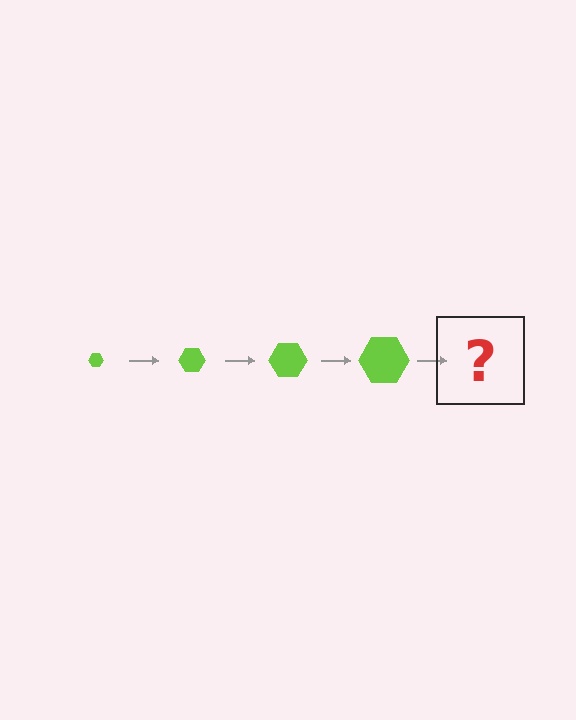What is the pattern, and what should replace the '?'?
The pattern is that the hexagon gets progressively larger each step. The '?' should be a lime hexagon, larger than the previous one.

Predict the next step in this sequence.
The next step is a lime hexagon, larger than the previous one.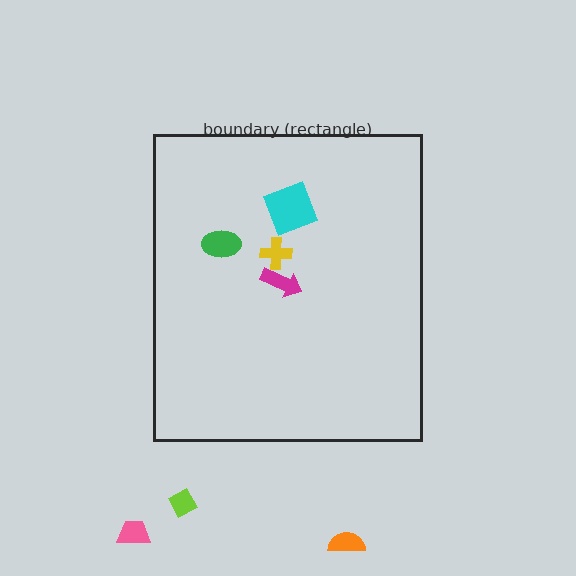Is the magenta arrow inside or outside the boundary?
Inside.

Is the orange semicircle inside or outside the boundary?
Outside.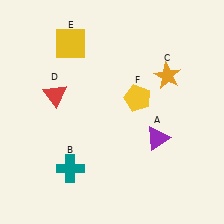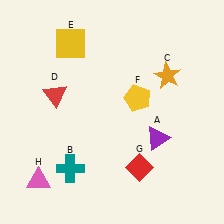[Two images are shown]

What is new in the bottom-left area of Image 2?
A pink triangle (H) was added in the bottom-left area of Image 2.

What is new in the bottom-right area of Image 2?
A red diamond (G) was added in the bottom-right area of Image 2.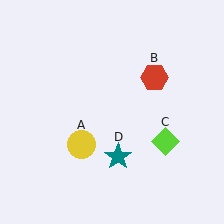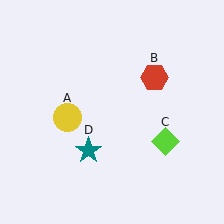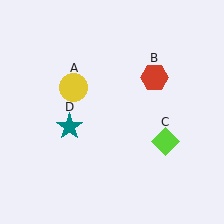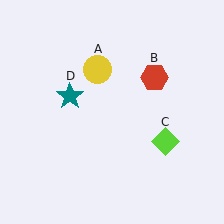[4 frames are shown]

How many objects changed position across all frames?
2 objects changed position: yellow circle (object A), teal star (object D).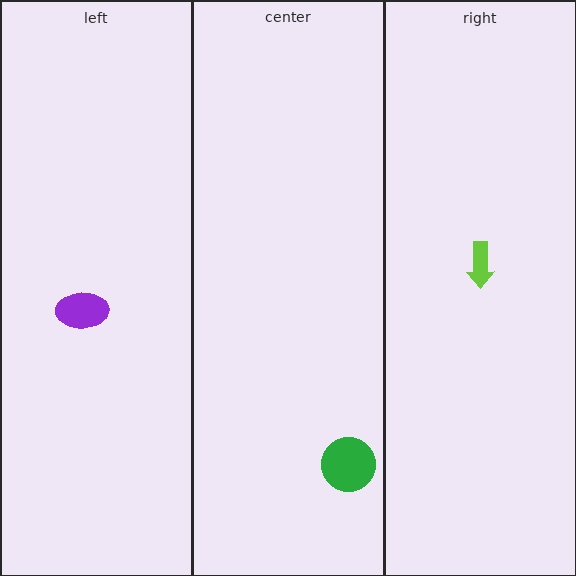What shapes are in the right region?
The lime arrow.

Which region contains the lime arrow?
The right region.